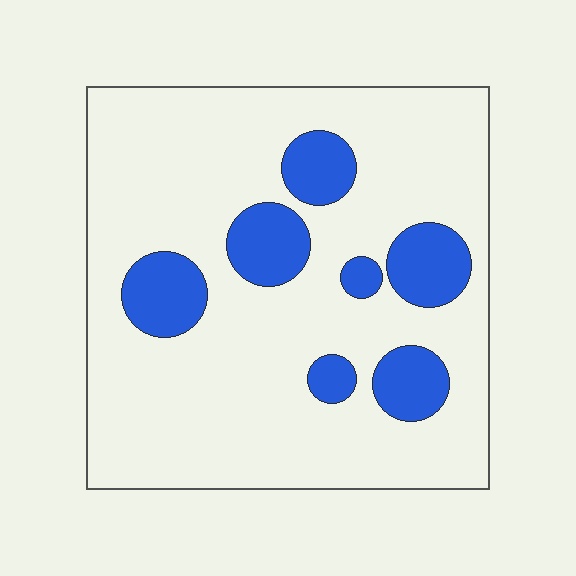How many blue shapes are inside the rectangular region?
7.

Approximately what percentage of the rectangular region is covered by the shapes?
Approximately 20%.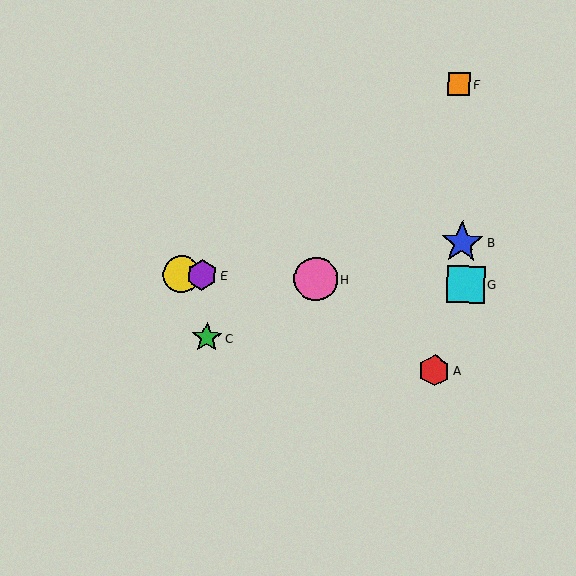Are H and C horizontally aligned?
No, H is at y≈279 and C is at y≈338.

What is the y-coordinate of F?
Object F is at y≈84.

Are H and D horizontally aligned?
Yes, both are at y≈279.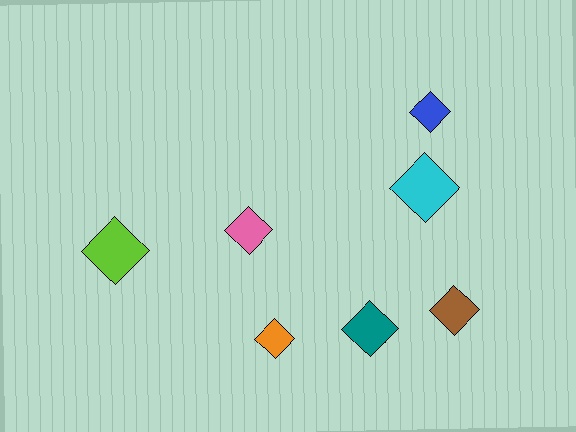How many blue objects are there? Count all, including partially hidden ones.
There is 1 blue object.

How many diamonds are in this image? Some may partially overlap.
There are 7 diamonds.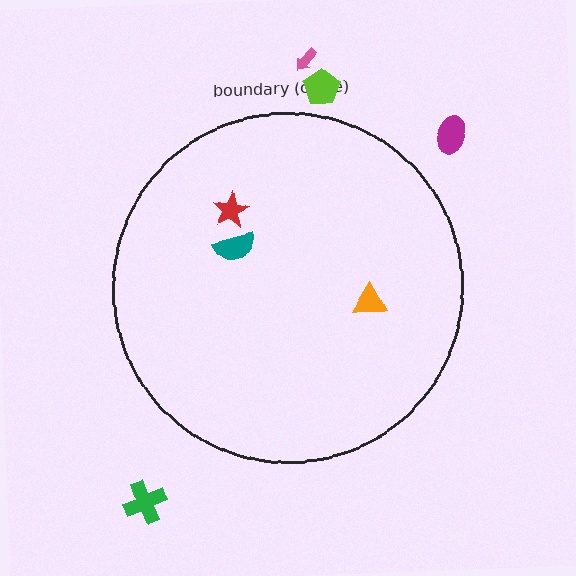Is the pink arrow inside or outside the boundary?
Outside.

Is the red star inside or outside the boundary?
Inside.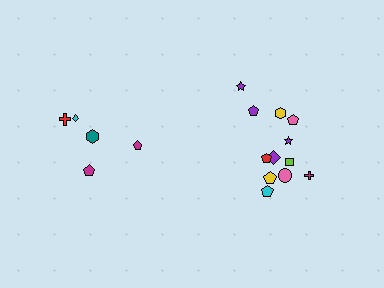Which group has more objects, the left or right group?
The right group.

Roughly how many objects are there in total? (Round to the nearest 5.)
Roughly 15 objects in total.